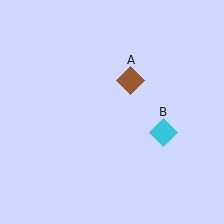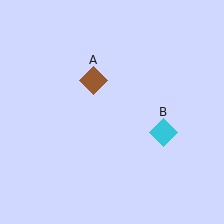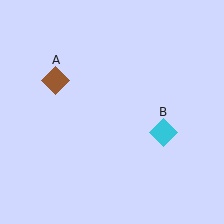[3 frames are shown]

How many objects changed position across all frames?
1 object changed position: brown diamond (object A).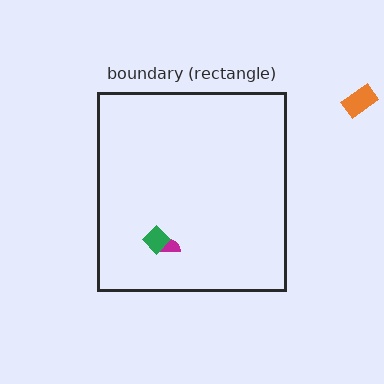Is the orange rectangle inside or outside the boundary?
Outside.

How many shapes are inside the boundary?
2 inside, 1 outside.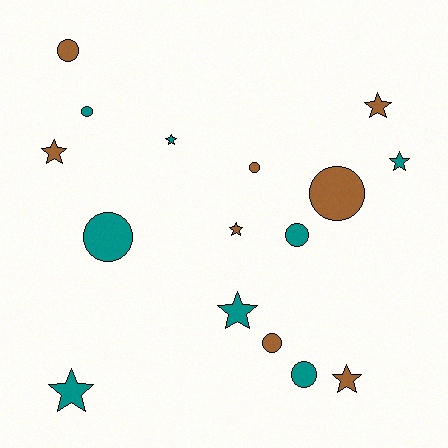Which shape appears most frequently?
Star, with 8 objects.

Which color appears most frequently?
Teal, with 8 objects.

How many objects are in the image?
There are 16 objects.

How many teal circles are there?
There are 4 teal circles.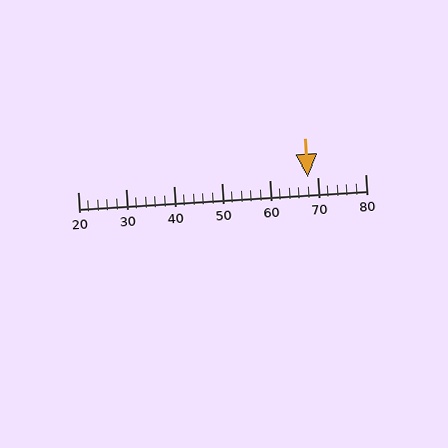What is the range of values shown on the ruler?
The ruler shows values from 20 to 80.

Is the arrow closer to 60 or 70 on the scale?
The arrow is closer to 70.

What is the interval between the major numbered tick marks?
The major tick marks are spaced 10 units apart.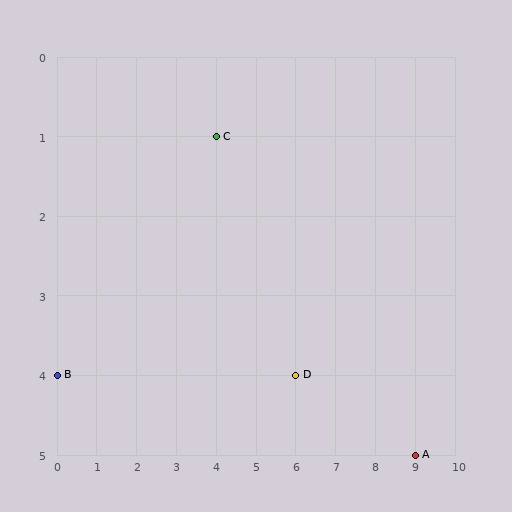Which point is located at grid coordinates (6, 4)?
Point D is at (6, 4).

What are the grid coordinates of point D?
Point D is at grid coordinates (6, 4).